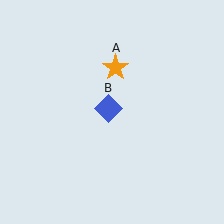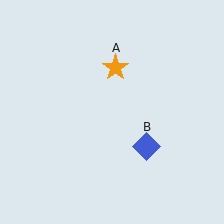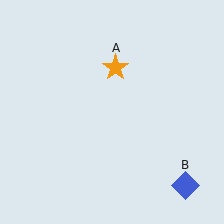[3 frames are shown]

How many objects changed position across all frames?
1 object changed position: blue diamond (object B).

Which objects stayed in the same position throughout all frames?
Orange star (object A) remained stationary.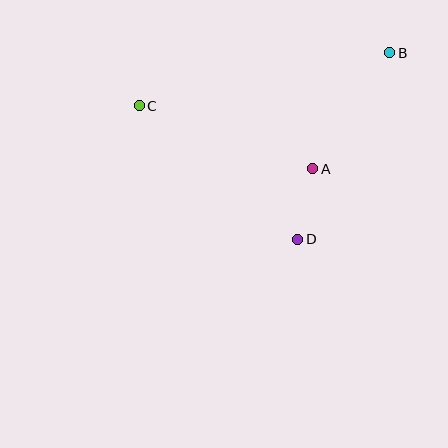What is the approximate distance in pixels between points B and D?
The distance between B and D is approximately 208 pixels.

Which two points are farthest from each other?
Points B and C are farthest from each other.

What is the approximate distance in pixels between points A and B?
The distance between A and B is approximately 139 pixels.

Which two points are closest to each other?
Points A and D are closest to each other.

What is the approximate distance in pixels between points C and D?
The distance between C and D is approximately 207 pixels.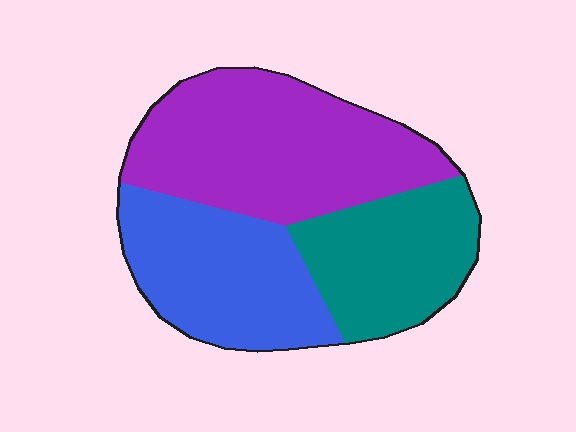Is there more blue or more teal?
Blue.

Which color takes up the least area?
Teal, at roughly 25%.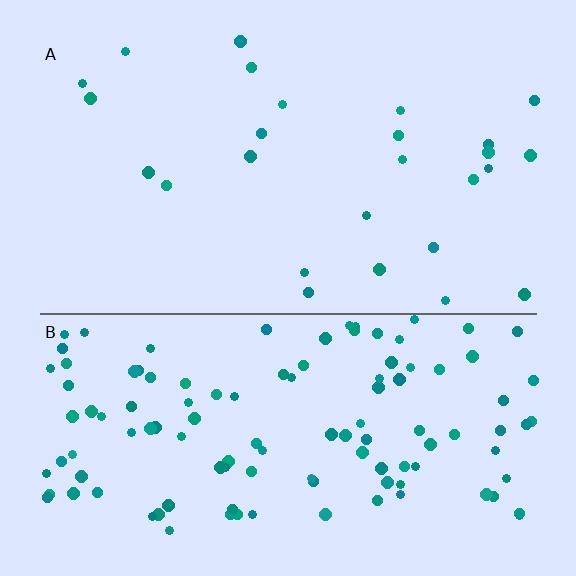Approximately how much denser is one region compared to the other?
Approximately 4.5× — region B over region A.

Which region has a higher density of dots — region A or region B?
B (the bottom).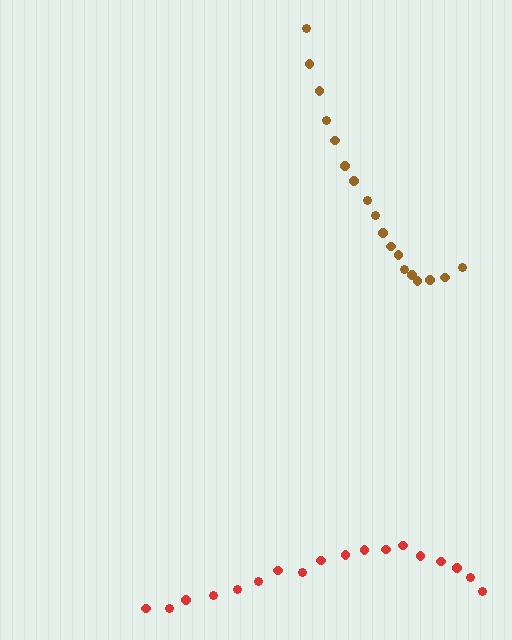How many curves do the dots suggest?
There are 2 distinct paths.